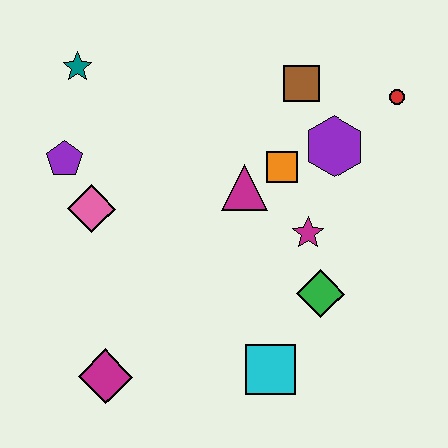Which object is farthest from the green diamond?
The teal star is farthest from the green diamond.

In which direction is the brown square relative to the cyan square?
The brown square is above the cyan square.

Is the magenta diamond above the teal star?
No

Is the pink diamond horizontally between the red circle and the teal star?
Yes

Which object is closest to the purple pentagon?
The pink diamond is closest to the purple pentagon.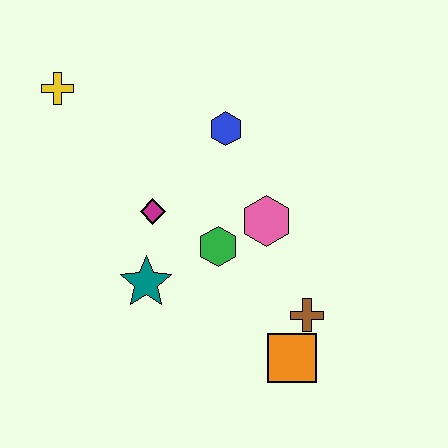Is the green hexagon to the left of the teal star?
No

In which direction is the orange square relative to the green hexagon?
The orange square is below the green hexagon.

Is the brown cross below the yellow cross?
Yes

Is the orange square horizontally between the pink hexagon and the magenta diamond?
No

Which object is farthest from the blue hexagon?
The orange square is farthest from the blue hexagon.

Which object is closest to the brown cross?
The orange square is closest to the brown cross.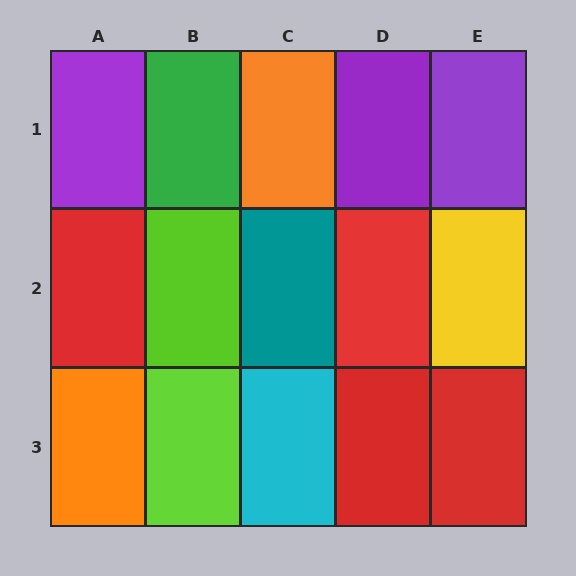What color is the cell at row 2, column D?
Red.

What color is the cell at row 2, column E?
Yellow.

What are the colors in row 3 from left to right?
Orange, lime, cyan, red, red.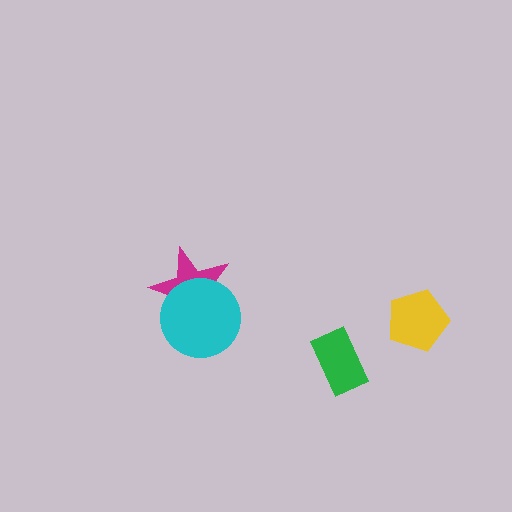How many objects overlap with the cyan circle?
1 object overlaps with the cyan circle.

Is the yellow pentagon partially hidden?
No, no other shape covers it.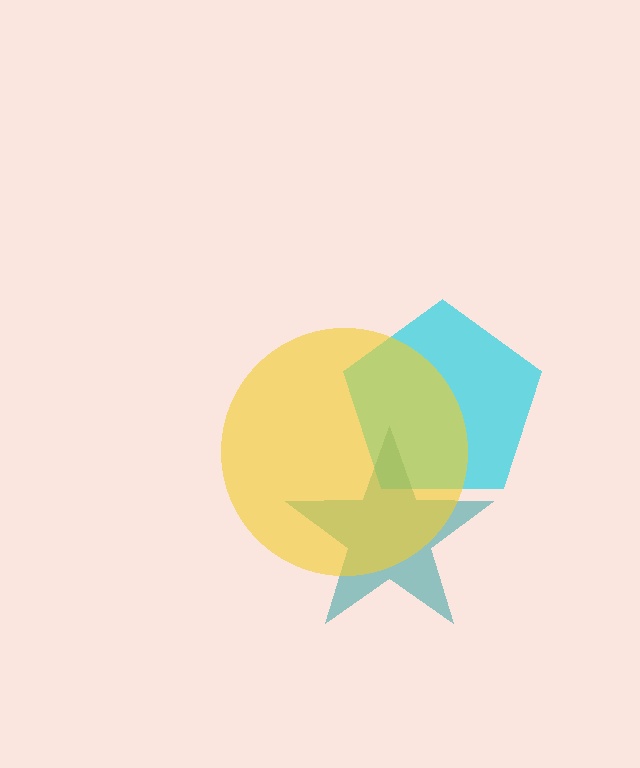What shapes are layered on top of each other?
The layered shapes are: a cyan pentagon, a teal star, a yellow circle.